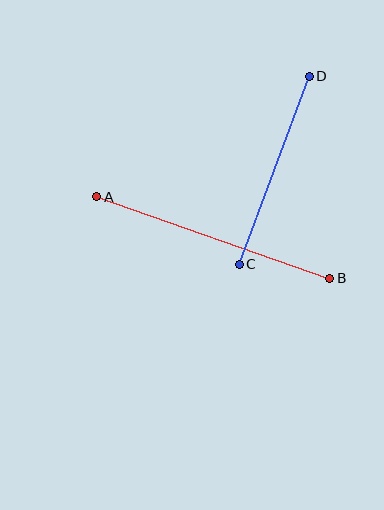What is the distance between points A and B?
The distance is approximately 247 pixels.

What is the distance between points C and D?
The distance is approximately 201 pixels.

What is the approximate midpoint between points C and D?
The midpoint is at approximately (274, 170) pixels.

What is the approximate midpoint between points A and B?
The midpoint is at approximately (213, 238) pixels.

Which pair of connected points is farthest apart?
Points A and B are farthest apart.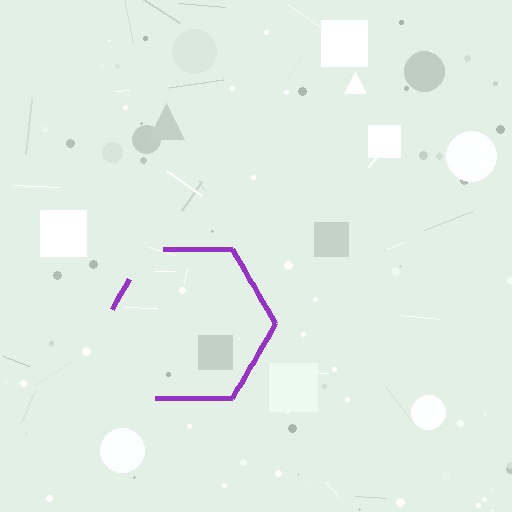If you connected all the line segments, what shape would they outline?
They would outline a hexagon.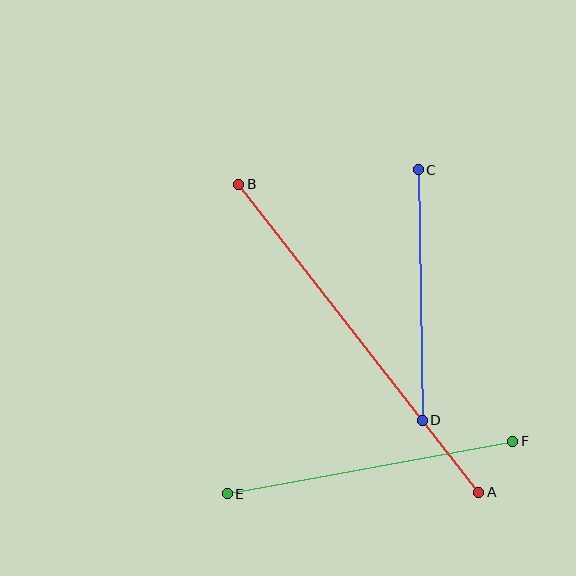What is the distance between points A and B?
The distance is approximately 390 pixels.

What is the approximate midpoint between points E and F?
The midpoint is at approximately (370, 468) pixels.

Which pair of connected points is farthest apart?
Points A and B are farthest apart.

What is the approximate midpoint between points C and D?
The midpoint is at approximately (420, 295) pixels.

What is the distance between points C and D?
The distance is approximately 251 pixels.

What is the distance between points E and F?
The distance is approximately 290 pixels.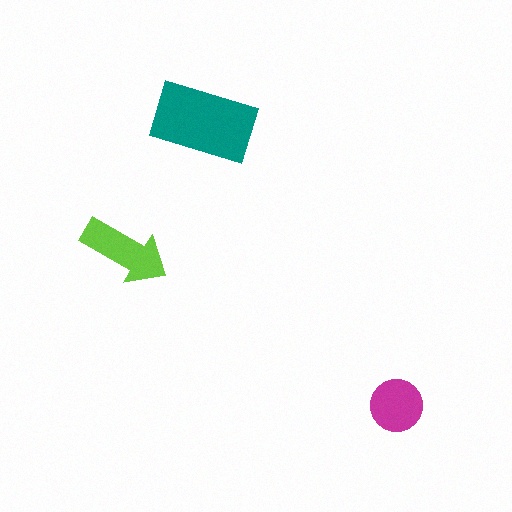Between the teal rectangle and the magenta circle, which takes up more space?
The teal rectangle.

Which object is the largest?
The teal rectangle.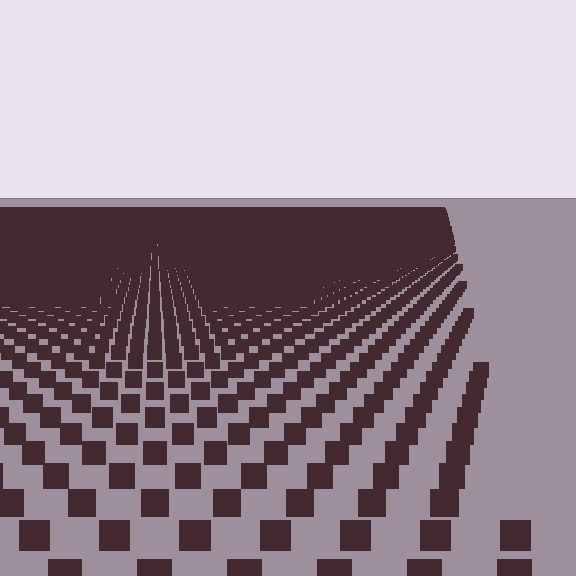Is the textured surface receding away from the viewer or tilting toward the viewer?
The surface is receding away from the viewer. Texture elements get smaller and denser toward the top.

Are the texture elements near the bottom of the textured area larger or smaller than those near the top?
Larger. Near the bottom, elements are closer to the viewer and appear at a bigger on-screen size.